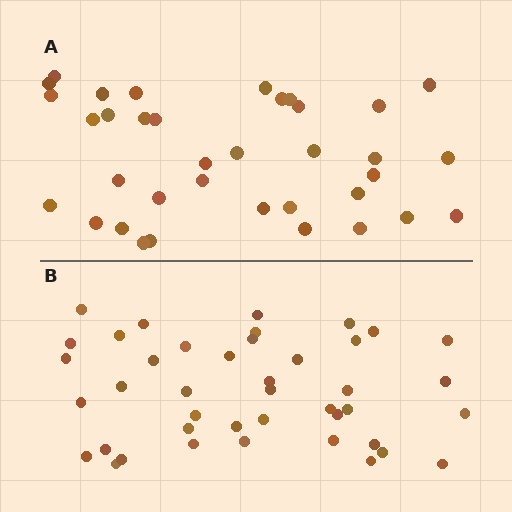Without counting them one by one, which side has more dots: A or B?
Region B (the bottom region) has more dots.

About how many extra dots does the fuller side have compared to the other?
Region B has about 6 more dots than region A.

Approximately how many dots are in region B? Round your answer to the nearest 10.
About 40 dots. (The exact count is 42, which rounds to 40.)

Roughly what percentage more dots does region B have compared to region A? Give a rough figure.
About 15% more.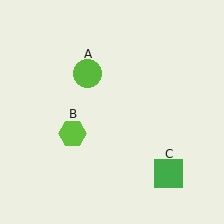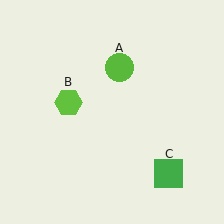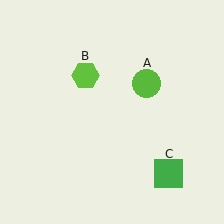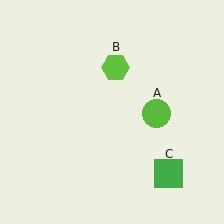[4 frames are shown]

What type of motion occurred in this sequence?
The lime circle (object A), lime hexagon (object B) rotated clockwise around the center of the scene.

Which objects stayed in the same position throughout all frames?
Green square (object C) remained stationary.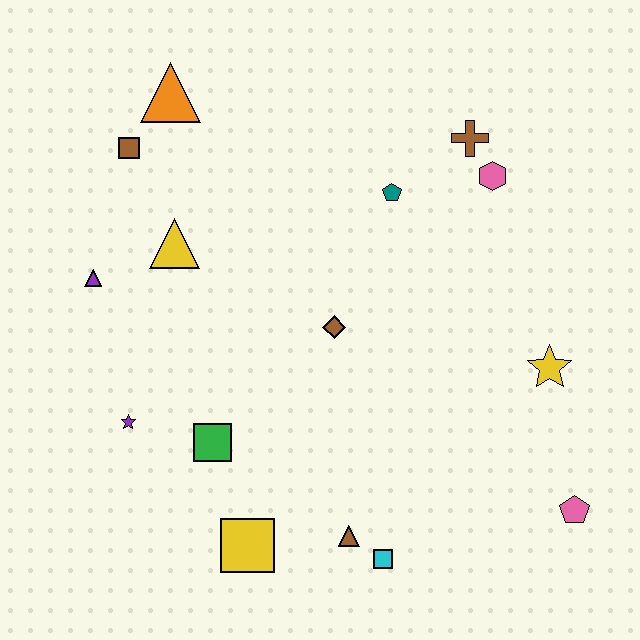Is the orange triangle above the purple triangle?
Yes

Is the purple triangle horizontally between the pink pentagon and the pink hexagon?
No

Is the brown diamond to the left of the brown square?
No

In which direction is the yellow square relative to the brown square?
The yellow square is below the brown square.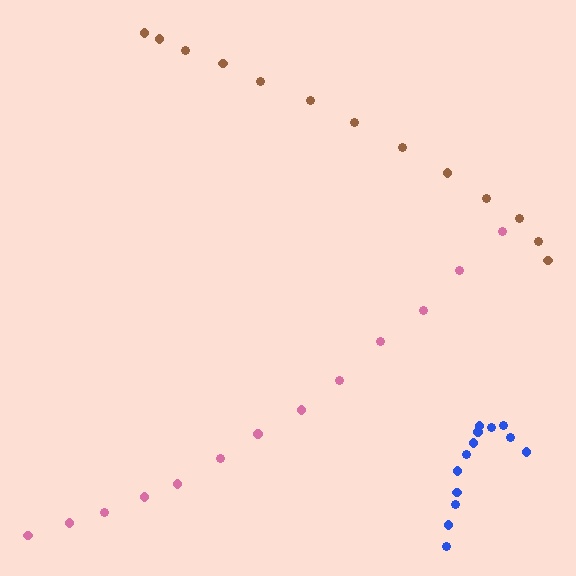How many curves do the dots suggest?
There are 3 distinct paths.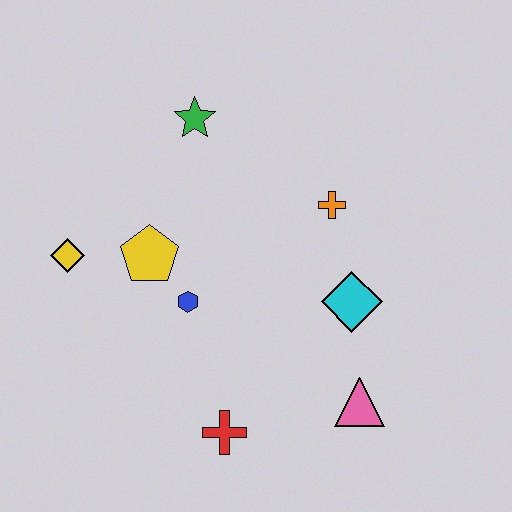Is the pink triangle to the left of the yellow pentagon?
No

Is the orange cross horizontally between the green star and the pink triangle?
Yes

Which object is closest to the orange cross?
The cyan diamond is closest to the orange cross.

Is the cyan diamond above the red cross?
Yes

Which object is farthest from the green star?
The pink triangle is farthest from the green star.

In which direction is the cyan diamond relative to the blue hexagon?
The cyan diamond is to the right of the blue hexagon.